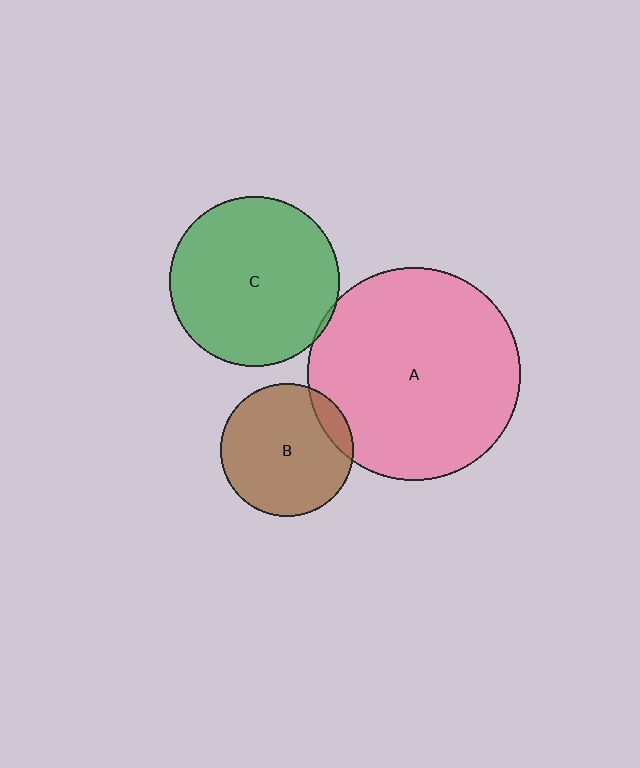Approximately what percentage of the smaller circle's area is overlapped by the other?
Approximately 10%.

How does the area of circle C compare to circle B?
Approximately 1.6 times.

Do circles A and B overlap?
Yes.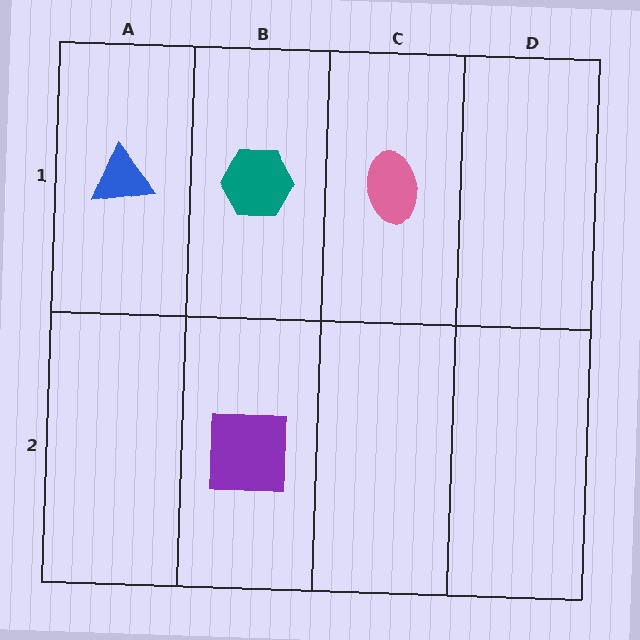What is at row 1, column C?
A pink ellipse.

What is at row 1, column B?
A teal hexagon.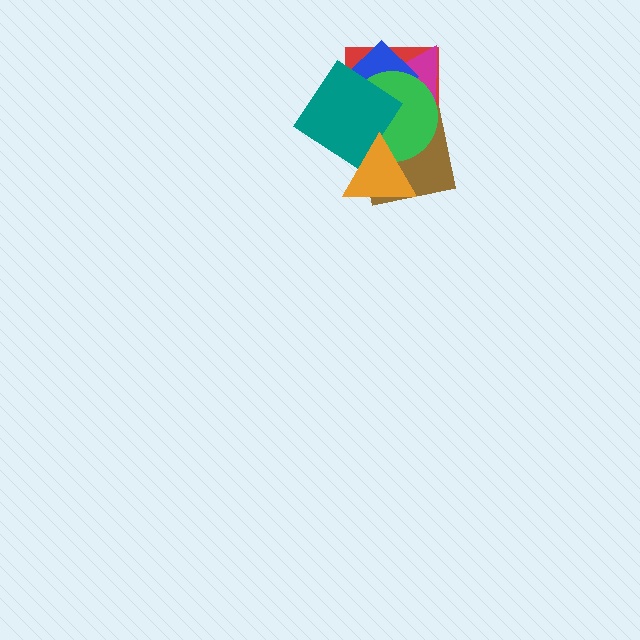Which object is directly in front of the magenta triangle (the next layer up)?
The blue diamond is directly in front of the magenta triangle.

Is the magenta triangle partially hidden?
Yes, it is partially covered by another shape.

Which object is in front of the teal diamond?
The orange triangle is in front of the teal diamond.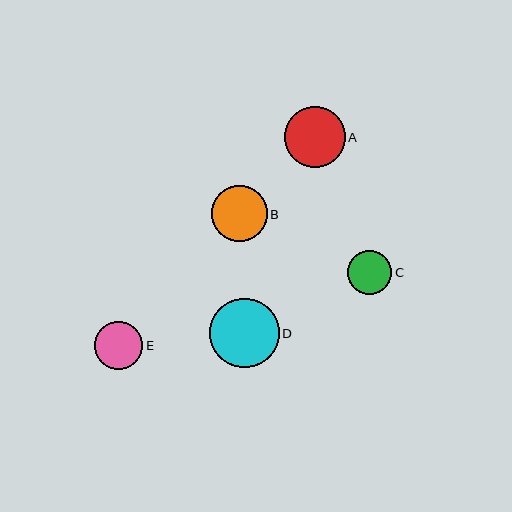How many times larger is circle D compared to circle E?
Circle D is approximately 1.5 times the size of circle E.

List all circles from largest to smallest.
From largest to smallest: D, A, B, E, C.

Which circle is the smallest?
Circle C is the smallest with a size of approximately 45 pixels.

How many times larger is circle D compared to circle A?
Circle D is approximately 1.1 times the size of circle A.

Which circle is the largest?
Circle D is the largest with a size of approximately 70 pixels.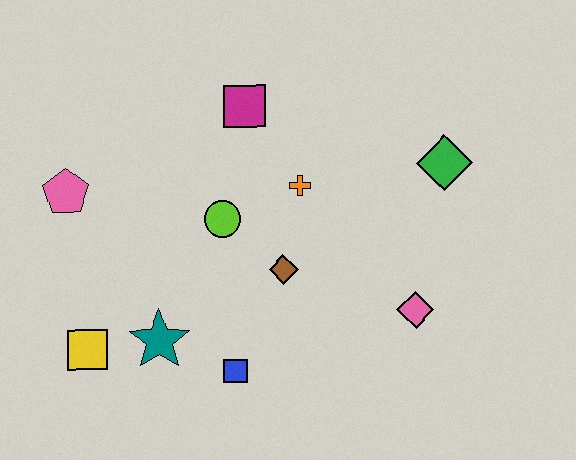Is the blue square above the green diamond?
No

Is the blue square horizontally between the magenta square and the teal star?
Yes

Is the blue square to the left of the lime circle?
No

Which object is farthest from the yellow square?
The green diamond is farthest from the yellow square.